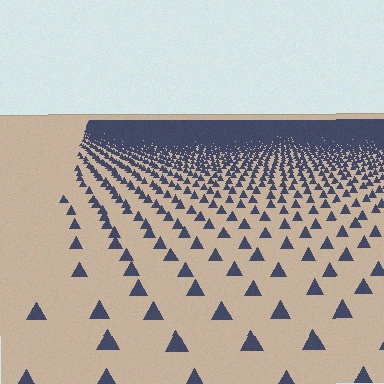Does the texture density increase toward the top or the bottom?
Density increases toward the top.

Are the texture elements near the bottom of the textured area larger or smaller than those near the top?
Larger. Near the bottom, elements are closer to the viewer and appear at a bigger on-screen size.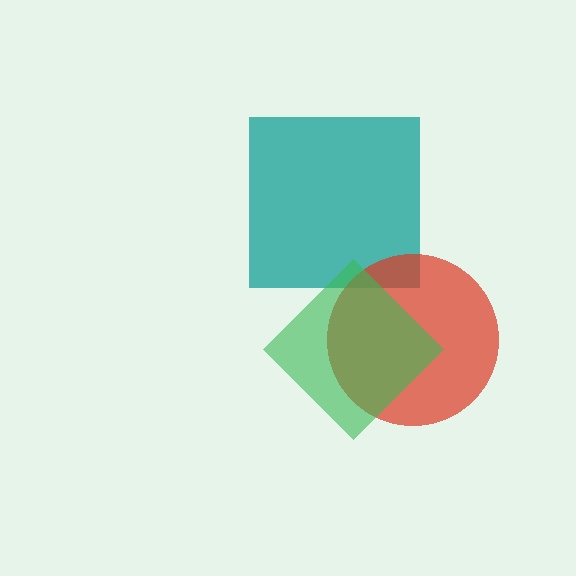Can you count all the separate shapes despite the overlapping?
Yes, there are 3 separate shapes.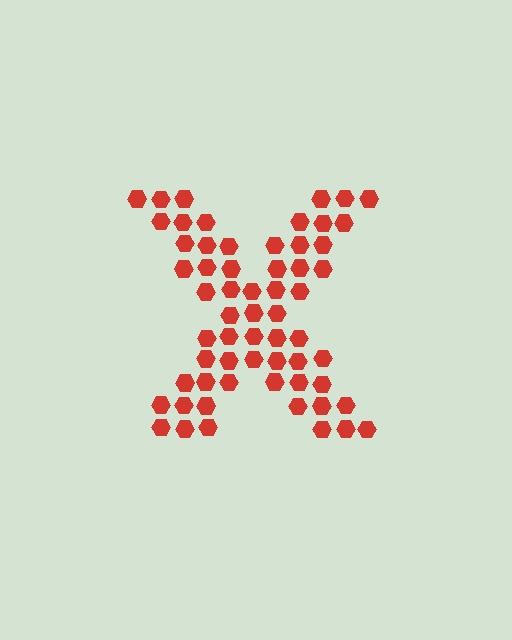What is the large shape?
The large shape is the letter X.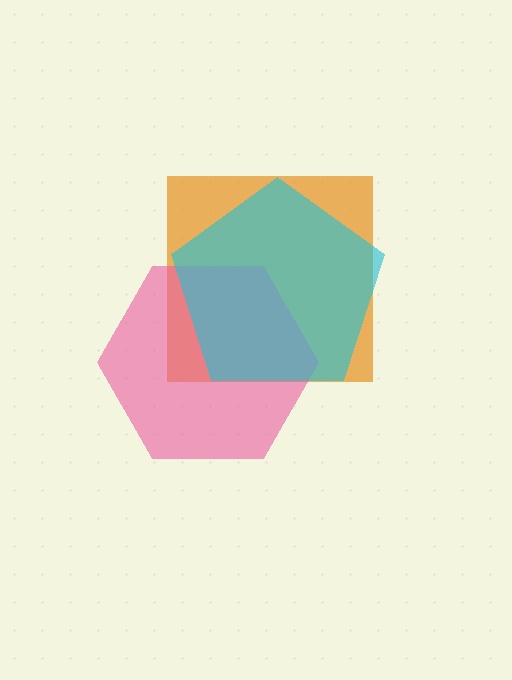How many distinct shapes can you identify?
There are 3 distinct shapes: an orange square, a pink hexagon, a cyan pentagon.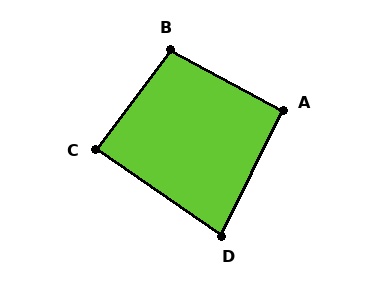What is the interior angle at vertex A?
Approximately 93 degrees (approximately right).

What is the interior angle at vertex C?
Approximately 87 degrees (approximately right).